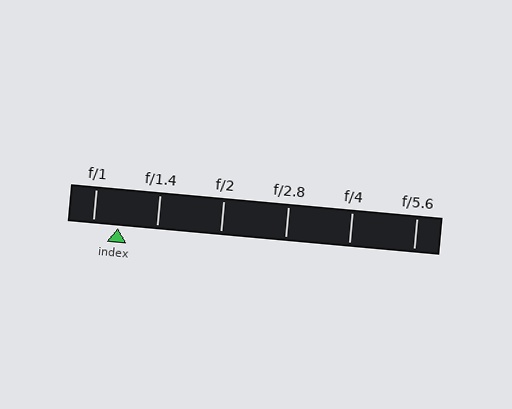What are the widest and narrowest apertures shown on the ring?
The widest aperture shown is f/1 and the narrowest is f/5.6.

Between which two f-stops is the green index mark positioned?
The index mark is between f/1 and f/1.4.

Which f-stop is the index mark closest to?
The index mark is closest to f/1.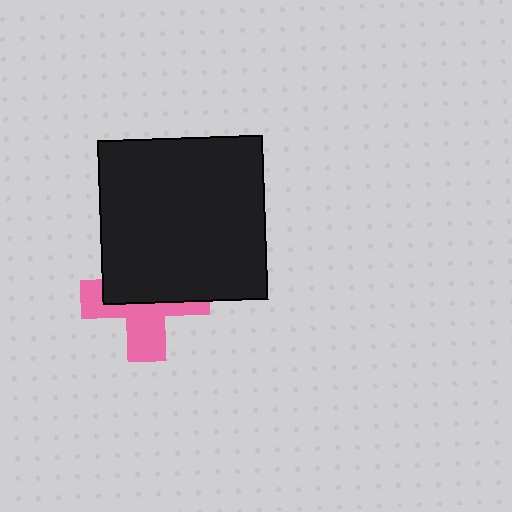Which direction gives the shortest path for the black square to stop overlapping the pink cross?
Moving up gives the shortest separation.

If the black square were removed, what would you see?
You would see the complete pink cross.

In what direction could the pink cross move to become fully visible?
The pink cross could move down. That would shift it out from behind the black square entirely.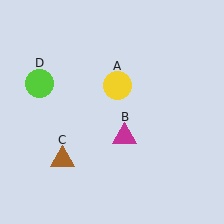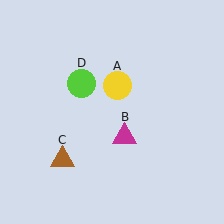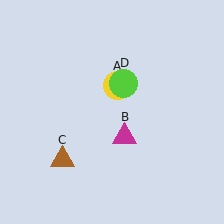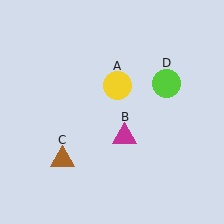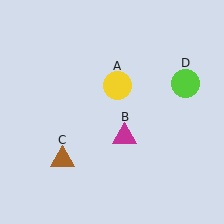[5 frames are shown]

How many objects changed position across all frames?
1 object changed position: lime circle (object D).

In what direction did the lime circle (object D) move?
The lime circle (object D) moved right.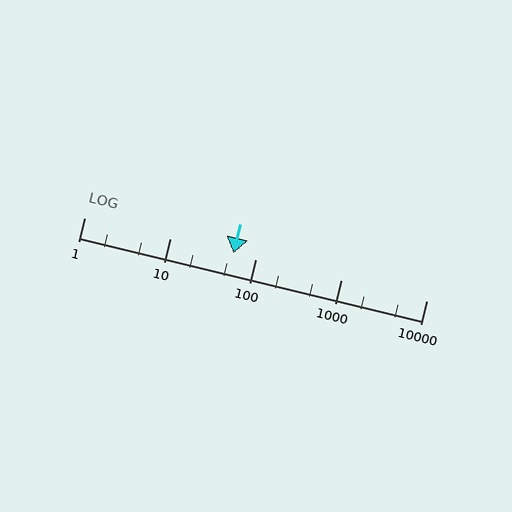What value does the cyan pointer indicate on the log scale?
The pointer indicates approximately 56.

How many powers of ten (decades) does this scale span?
The scale spans 4 decades, from 1 to 10000.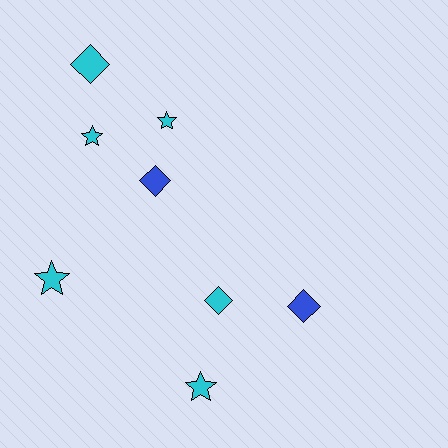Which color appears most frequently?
Cyan, with 6 objects.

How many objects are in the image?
There are 8 objects.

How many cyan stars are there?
There are 4 cyan stars.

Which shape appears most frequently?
Star, with 4 objects.